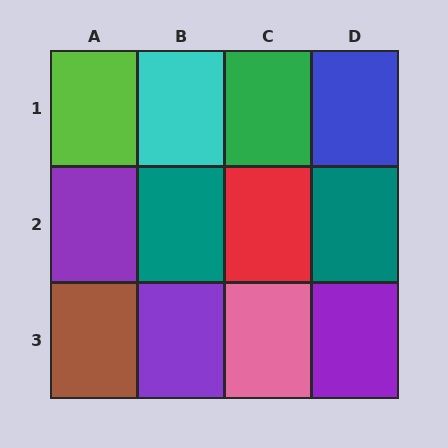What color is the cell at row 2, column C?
Red.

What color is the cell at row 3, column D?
Purple.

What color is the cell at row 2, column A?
Purple.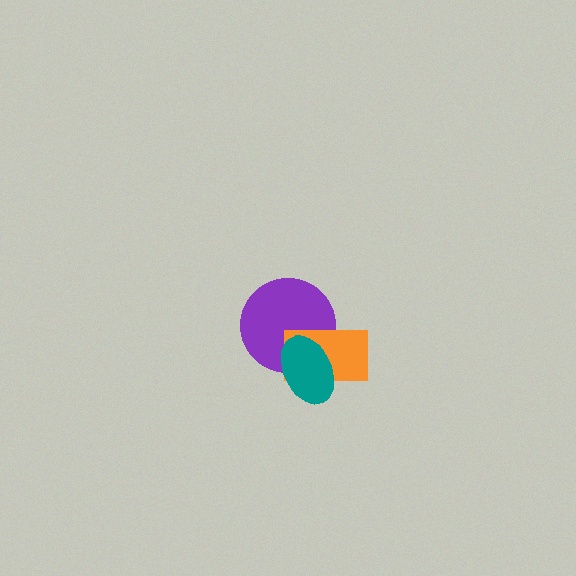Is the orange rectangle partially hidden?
Yes, it is partially covered by another shape.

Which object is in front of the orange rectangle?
The teal ellipse is in front of the orange rectangle.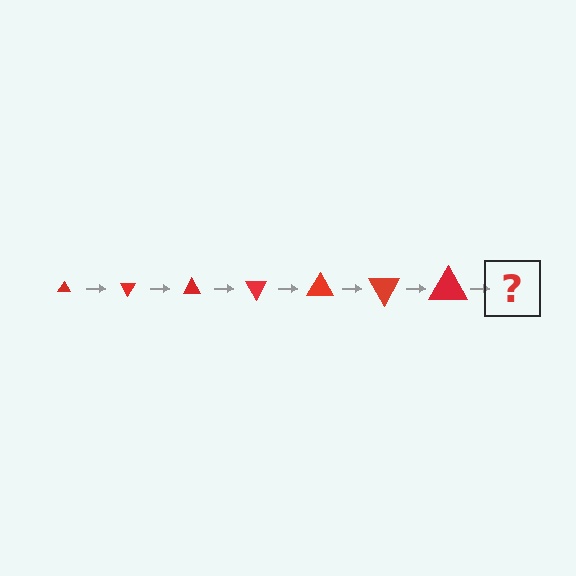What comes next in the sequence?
The next element should be a triangle, larger than the previous one and rotated 420 degrees from the start.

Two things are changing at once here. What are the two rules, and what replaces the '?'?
The two rules are that the triangle grows larger each step and it rotates 60 degrees each step. The '?' should be a triangle, larger than the previous one and rotated 420 degrees from the start.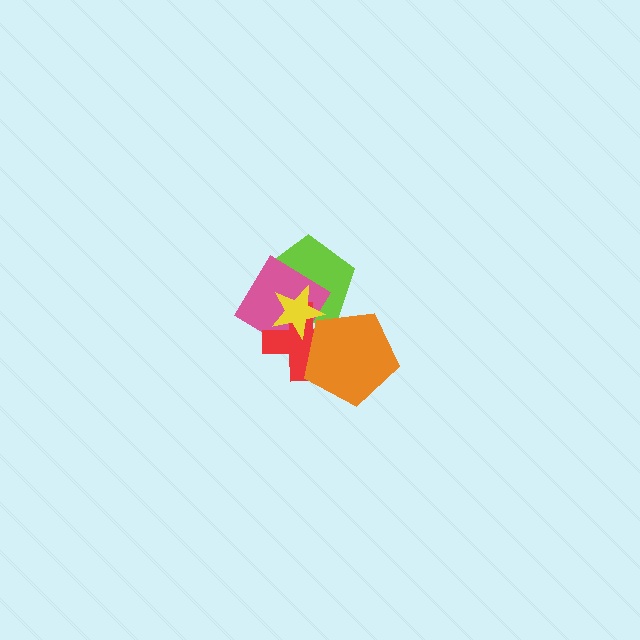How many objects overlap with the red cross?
4 objects overlap with the red cross.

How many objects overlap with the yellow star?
4 objects overlap with the yellow star.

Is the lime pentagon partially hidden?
Yes, it is partially covered by another shape.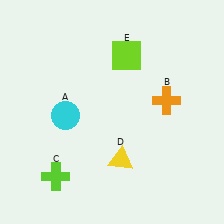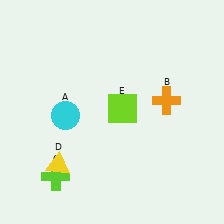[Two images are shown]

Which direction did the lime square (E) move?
The lime square (E) moved down.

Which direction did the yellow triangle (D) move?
The yellow triangle (D) moved left.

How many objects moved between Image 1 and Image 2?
2 objects moved between the two images.